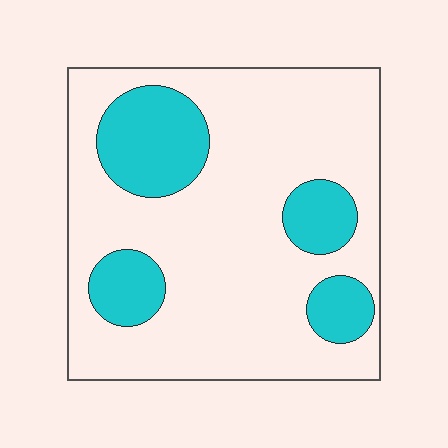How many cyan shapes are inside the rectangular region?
4.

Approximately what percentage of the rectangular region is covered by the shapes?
Approximately 25%.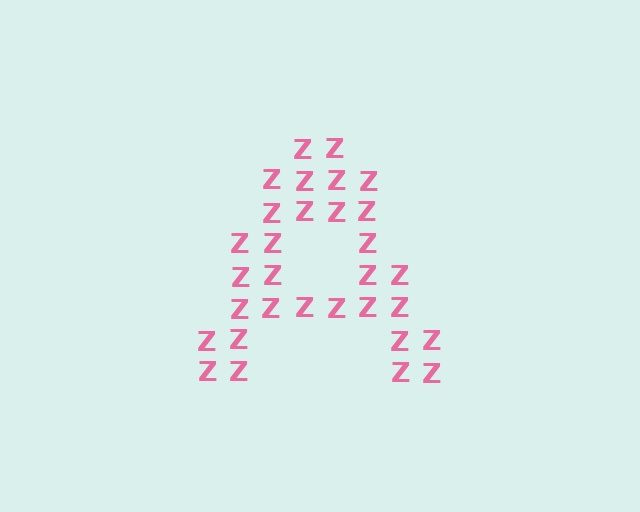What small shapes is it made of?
It is made of small letter Z's.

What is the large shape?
The large shape is the letter A.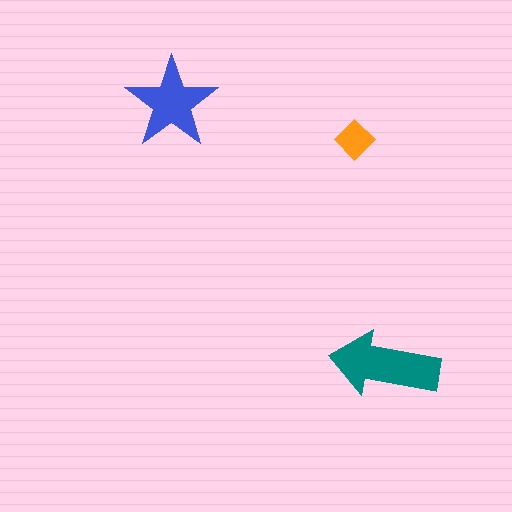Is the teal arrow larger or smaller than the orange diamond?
Larger.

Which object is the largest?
The teal arrow.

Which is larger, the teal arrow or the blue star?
The teal arrow.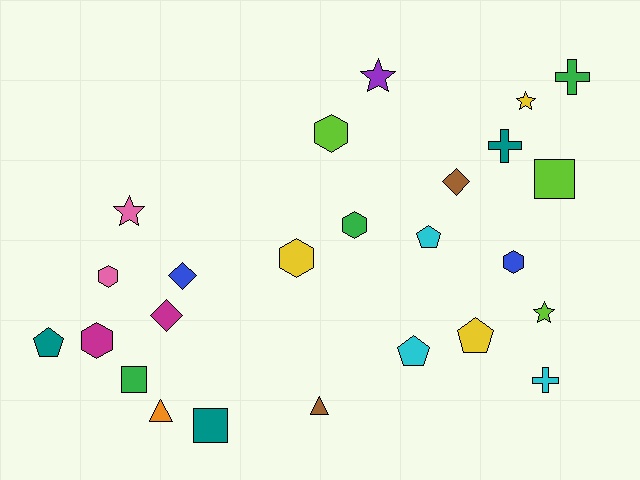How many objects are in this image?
There are 25 objects.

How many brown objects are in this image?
There are 2 brown objects.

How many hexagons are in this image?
There are 6 hexagons.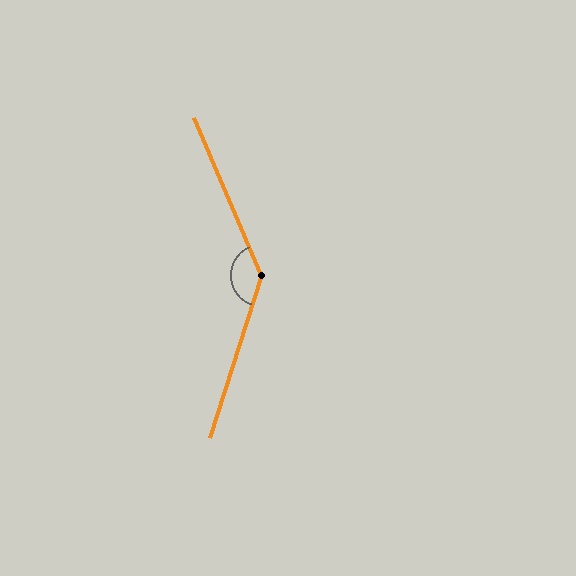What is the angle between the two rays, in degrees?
Approximately 139 degrees.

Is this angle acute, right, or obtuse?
It is obtuse.